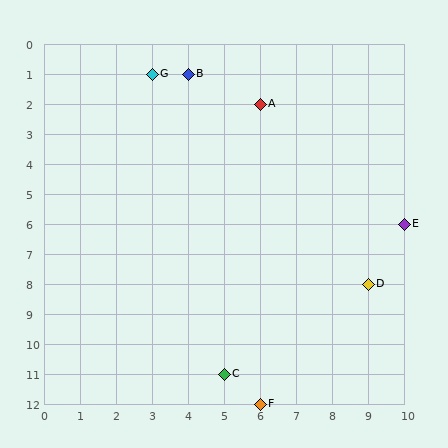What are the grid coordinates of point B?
Point B is at grid coordinates (4, 1).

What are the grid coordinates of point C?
Point C is at grid coordinates (5, 11).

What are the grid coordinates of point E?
Point E is at grid coordinates (10, 6).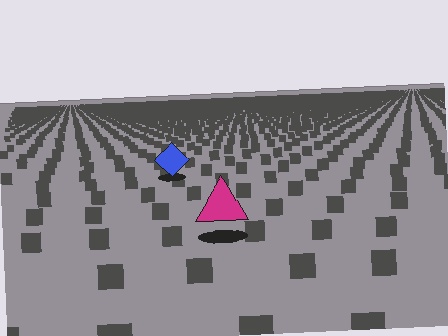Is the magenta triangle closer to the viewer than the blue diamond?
Yes. The magenta triangle is closer — you can tell from the texture gradient: the ground texture is coarser near it.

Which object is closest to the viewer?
The magenta triangle is closest. The texture marks near it are larger and more spread out.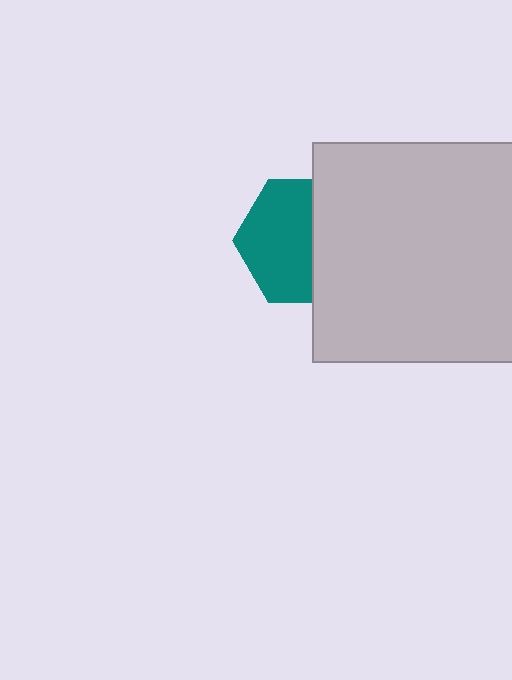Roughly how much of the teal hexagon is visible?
About half of it is visible (roughly 57%).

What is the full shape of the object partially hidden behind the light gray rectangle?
The partially hidden object is a teal hexagon.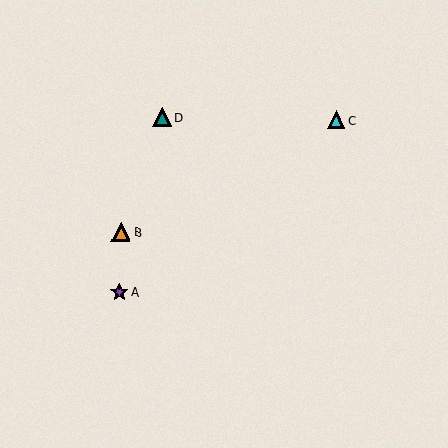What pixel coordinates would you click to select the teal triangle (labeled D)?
Click at (162, 117) to select the teal triangle D.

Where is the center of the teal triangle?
The center of the teal triangle is at (162, 117).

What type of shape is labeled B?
Shape B is an orange triangle.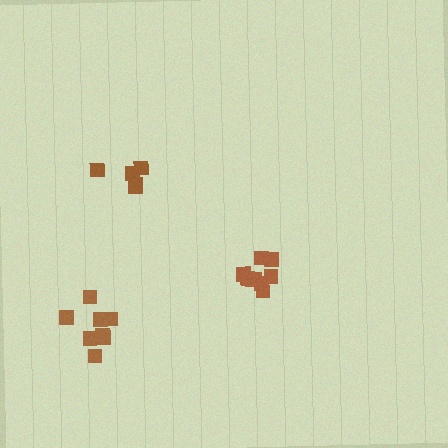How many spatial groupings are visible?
There are 3 spatial groupings.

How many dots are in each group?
Group 1: 9 dots, Group 2: 5 dots, Group 3: 8 dots (22 total).